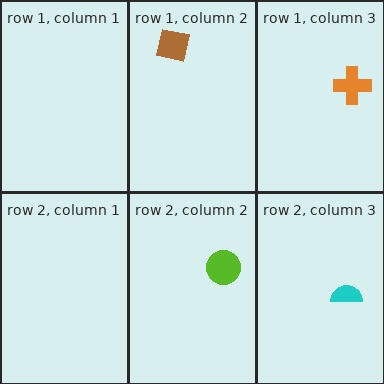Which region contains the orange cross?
The row 1, column 3 region.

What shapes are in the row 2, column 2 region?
The lime circle.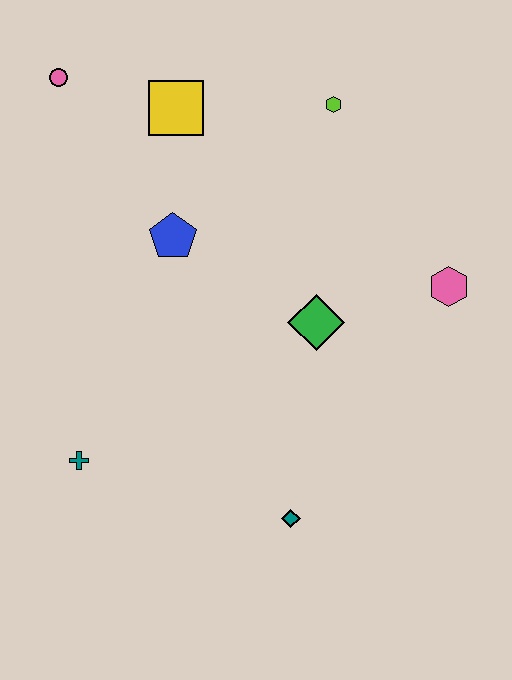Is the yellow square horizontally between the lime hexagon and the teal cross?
Yes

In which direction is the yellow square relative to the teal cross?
The yellow square is above the teal cross.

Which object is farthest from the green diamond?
The pink circle is farthest from the green diamond.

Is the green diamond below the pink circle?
Yes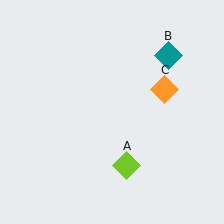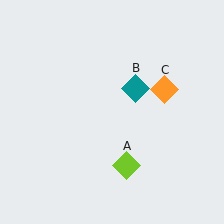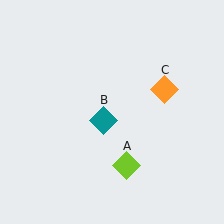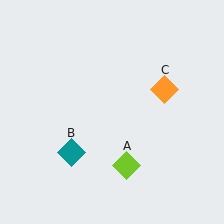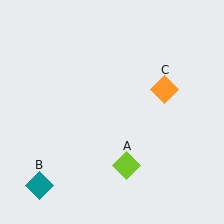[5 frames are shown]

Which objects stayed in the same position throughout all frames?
Lime diamond (object A) and orange diamond (object C) remained stationary.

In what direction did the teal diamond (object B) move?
The teal diamond (object B) moved down and to the left.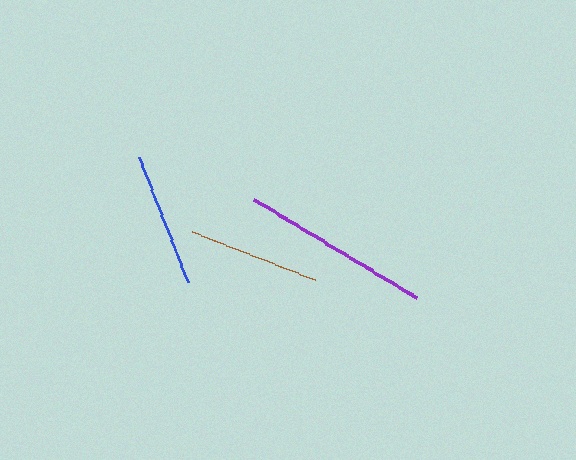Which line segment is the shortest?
The brown line is the shortest at approximately 133 pixels.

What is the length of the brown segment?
The brown segment is approximately 133 pixels long.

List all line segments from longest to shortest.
From longest to shortest: purple, blue, brown.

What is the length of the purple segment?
The purple segment is approximately 191 pixels long.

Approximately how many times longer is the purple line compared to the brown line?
The purple line is approximately 1.4 times the length of the brown line.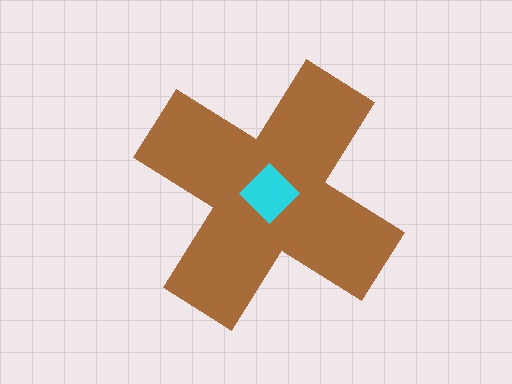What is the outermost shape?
The brown cross.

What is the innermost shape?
The cyan diamond.